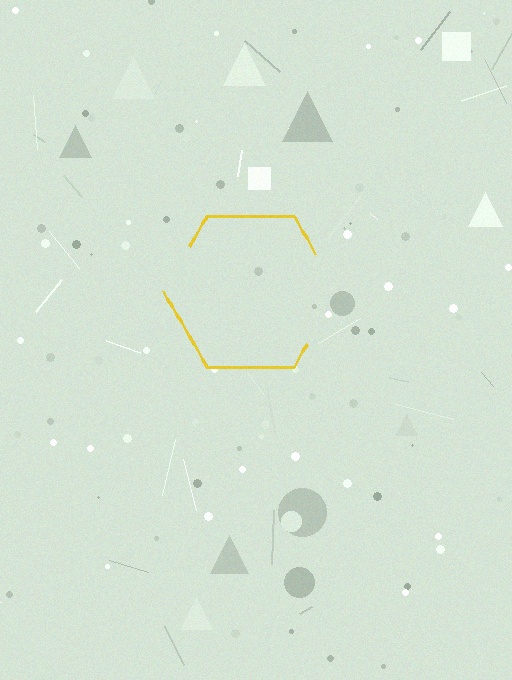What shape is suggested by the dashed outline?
The dashed outline suggests a hexagon.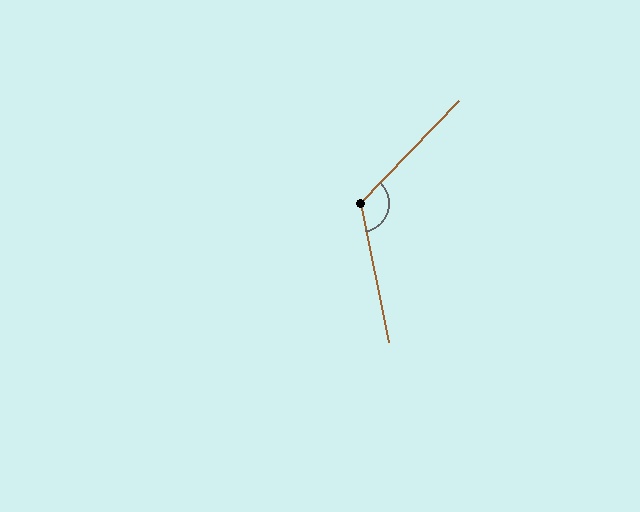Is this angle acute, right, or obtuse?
It is obtuse.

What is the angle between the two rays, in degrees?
Approximately 124 degrees.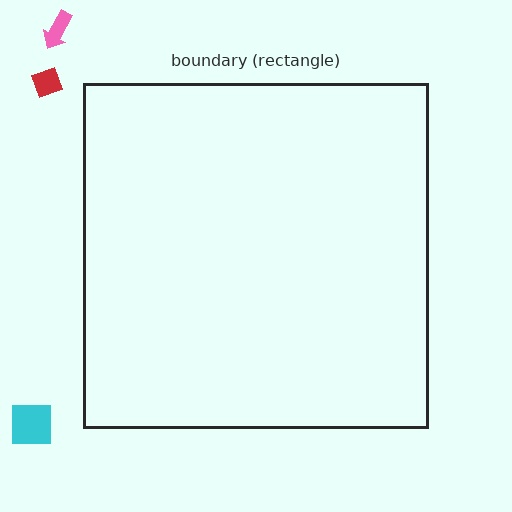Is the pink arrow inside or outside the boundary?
Outside.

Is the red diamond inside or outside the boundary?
Outside.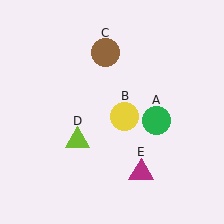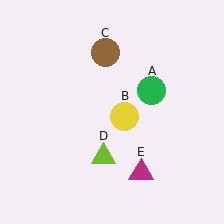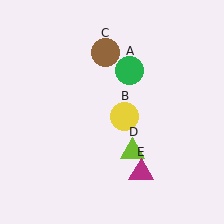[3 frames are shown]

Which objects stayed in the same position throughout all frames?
Yellow circle (object B) and brown circle (object C) and magenta triangle (object E) remained stationary.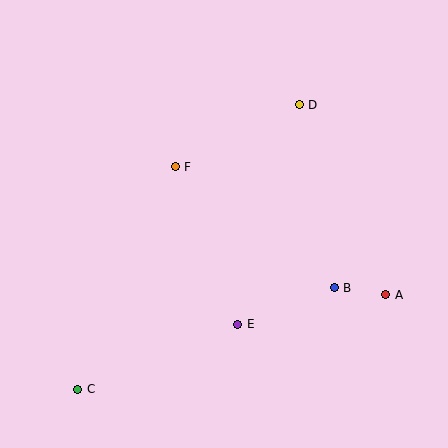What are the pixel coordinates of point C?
Point C is at (78, 389).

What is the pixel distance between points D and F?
The distance between D and F is 139 pixels.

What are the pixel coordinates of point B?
Point B is at (334, 288).